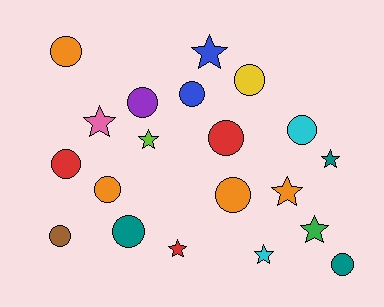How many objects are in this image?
There are 20 objects.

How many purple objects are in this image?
There is 1 purple object.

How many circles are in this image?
There are 12 circles.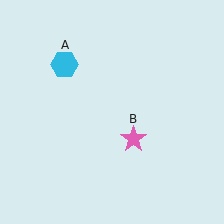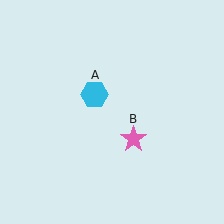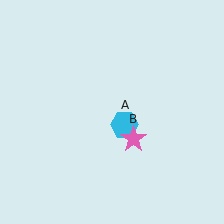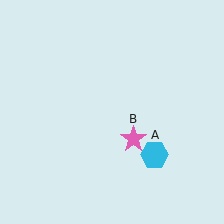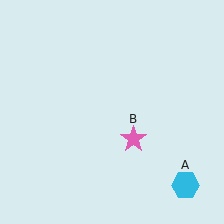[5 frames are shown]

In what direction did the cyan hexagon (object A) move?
The cyan hexagon (object A) moved down and to the right.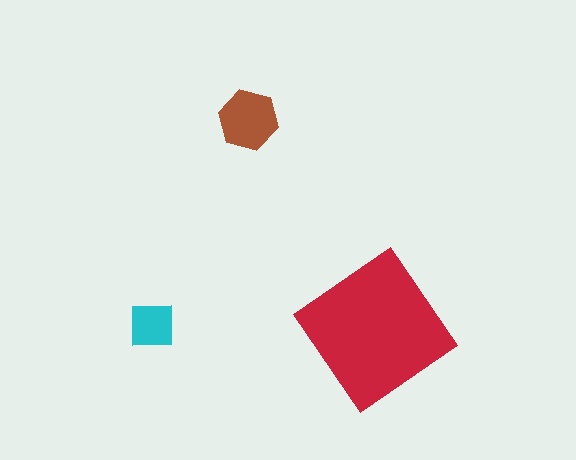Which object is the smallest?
The cyan square.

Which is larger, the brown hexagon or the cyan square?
The brown hexagon.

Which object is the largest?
The red diamond.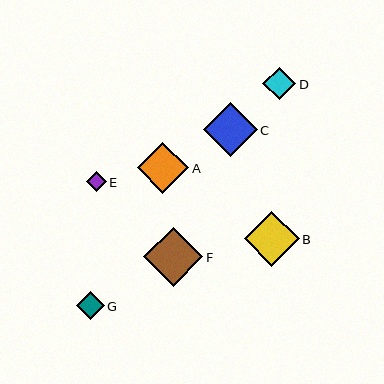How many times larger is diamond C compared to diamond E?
Diamond C is approximately 2.7 times the size of diamond E.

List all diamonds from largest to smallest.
From largest to smallest: F, B, C, A, D, G, E.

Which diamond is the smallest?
Diamond E is the smallest with a size of approximately 20 pixels.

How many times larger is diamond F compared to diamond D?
Diamond F is approximately 1.8 times the size of diamond D.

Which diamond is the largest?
Diamond F is the largest with a size of approximately 59 pixels.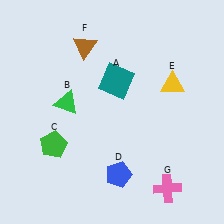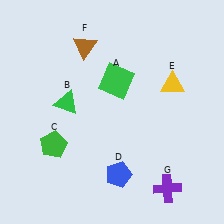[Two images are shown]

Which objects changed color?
A changed from teal to green. G changed from pink to purple.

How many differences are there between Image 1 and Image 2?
There are 2 differences between the two images.